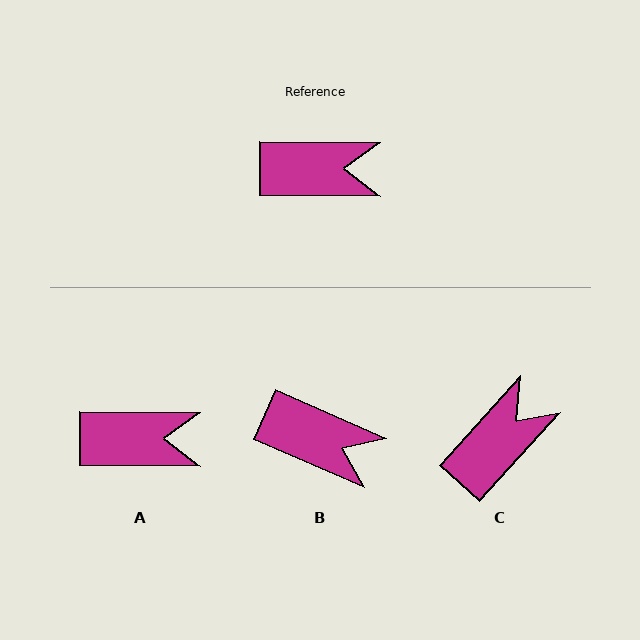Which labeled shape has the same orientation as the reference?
A.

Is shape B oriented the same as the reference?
No, it is off by about 23 degrees.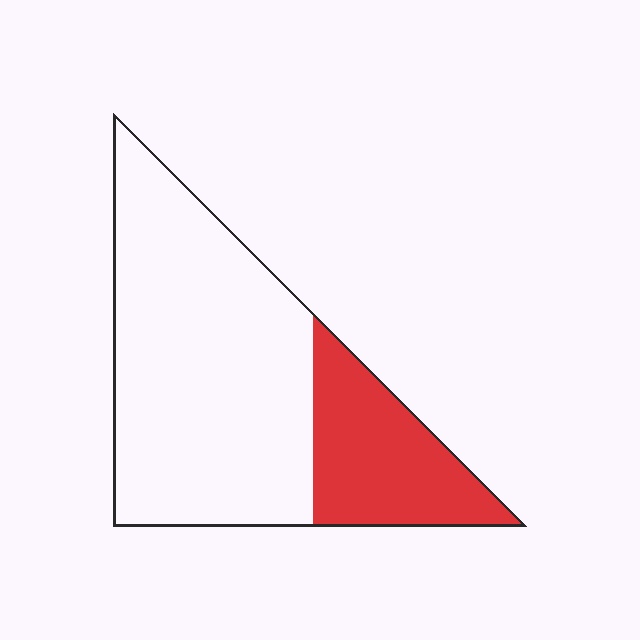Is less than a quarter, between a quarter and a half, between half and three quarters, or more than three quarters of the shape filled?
Between a quarter and a half.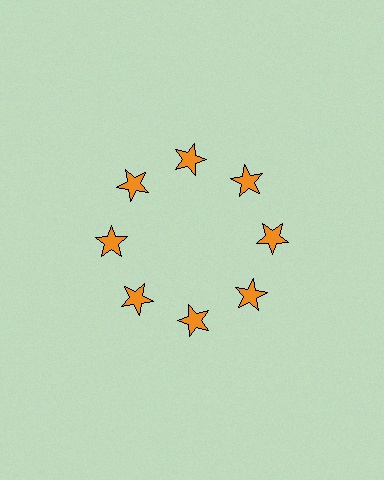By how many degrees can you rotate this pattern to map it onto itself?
The pattern maps onto itself every 45 degrees of rotation.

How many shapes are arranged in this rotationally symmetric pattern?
There are 8 shapes, arranged in 8 groups of 1.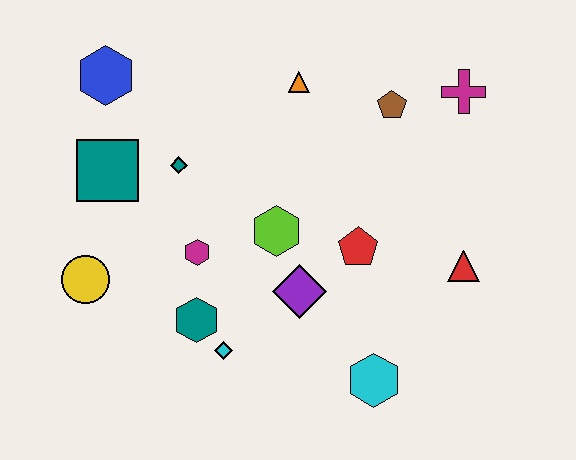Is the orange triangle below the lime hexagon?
No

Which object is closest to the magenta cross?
The brown pentagon is closest to the magenta cross.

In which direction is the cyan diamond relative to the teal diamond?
The cyan diamond is below the teal diamond.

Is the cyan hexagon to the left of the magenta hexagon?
No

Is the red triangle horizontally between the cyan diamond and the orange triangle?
No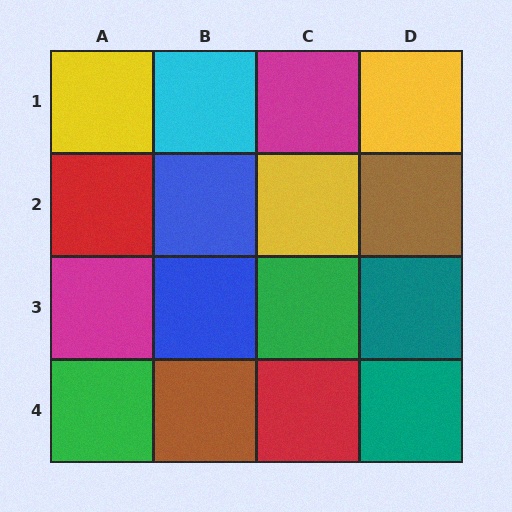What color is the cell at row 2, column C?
Yellow.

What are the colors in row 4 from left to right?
Green, brown, red, teal.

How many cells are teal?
2 cells are teal.